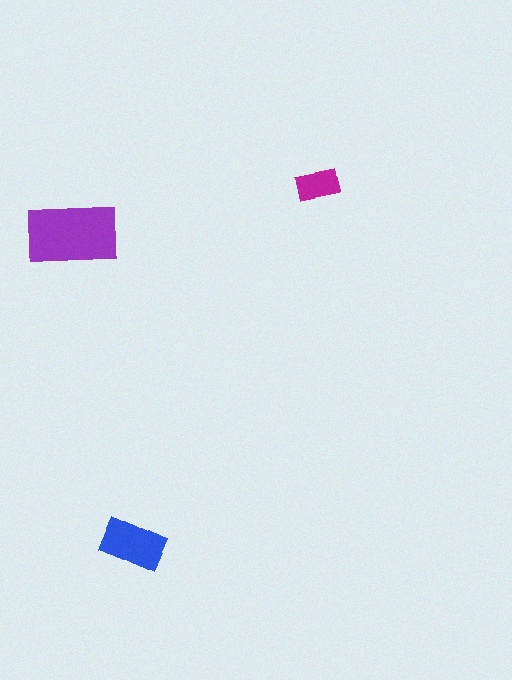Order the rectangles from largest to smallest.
the purple one, the blue one, the magenta one.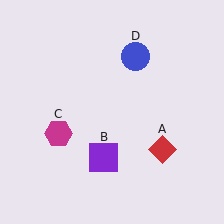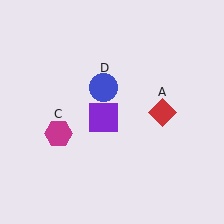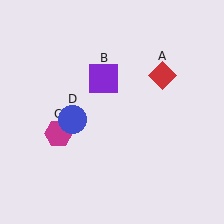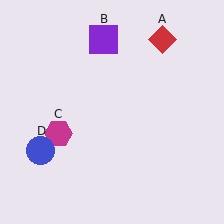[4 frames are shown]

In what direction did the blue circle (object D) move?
The blue circle (object D) moved down and to the left.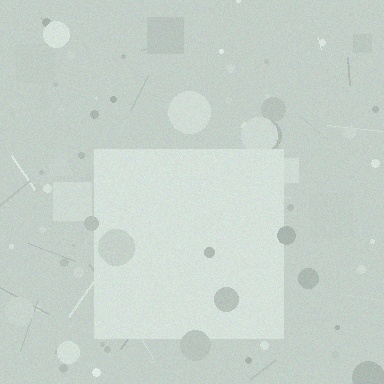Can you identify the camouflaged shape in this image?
The camouflaged shape is a square.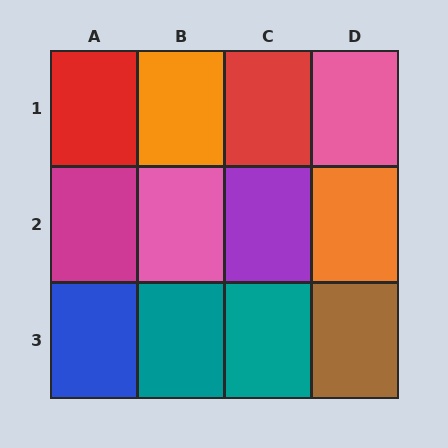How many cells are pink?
2 cells are pink.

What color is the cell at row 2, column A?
Magenta.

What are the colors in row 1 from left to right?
Red, orange, red, pink.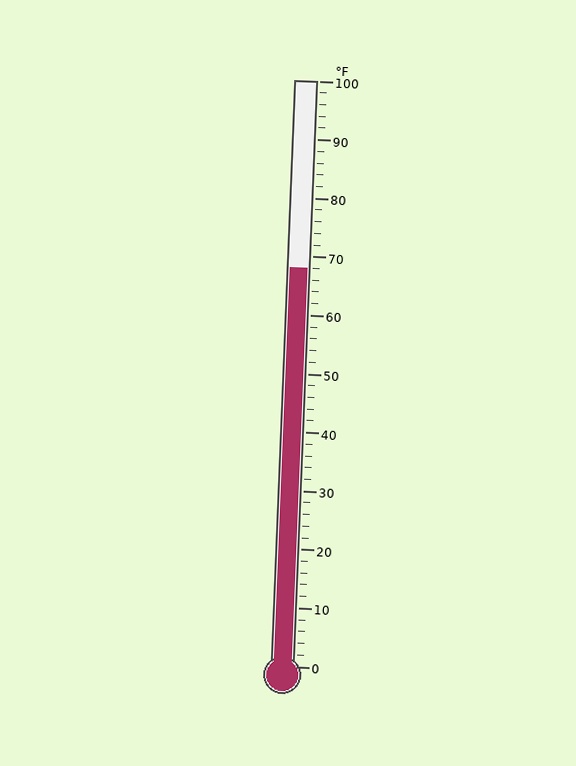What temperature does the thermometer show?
The thermometer shows approximately 68°F.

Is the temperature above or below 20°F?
The temperature is above 20°F.